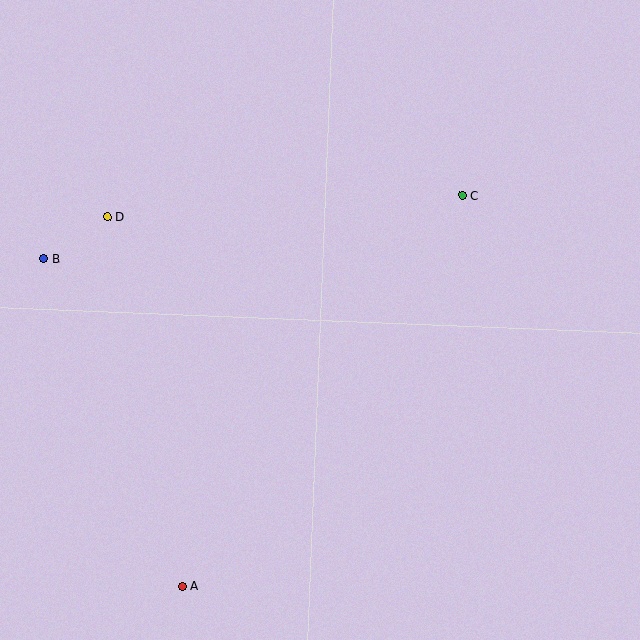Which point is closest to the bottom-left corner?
Point A is closest to the bottom-left corner.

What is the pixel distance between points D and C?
The distance between D and C is 356 pixels.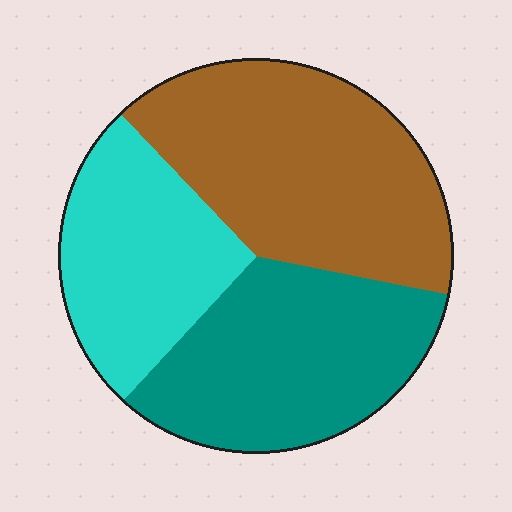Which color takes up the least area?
Cyan, at roughly 25%.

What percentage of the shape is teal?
Teal takes up about one third (1/3) of the shape.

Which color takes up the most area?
Brown, at roughly 40%.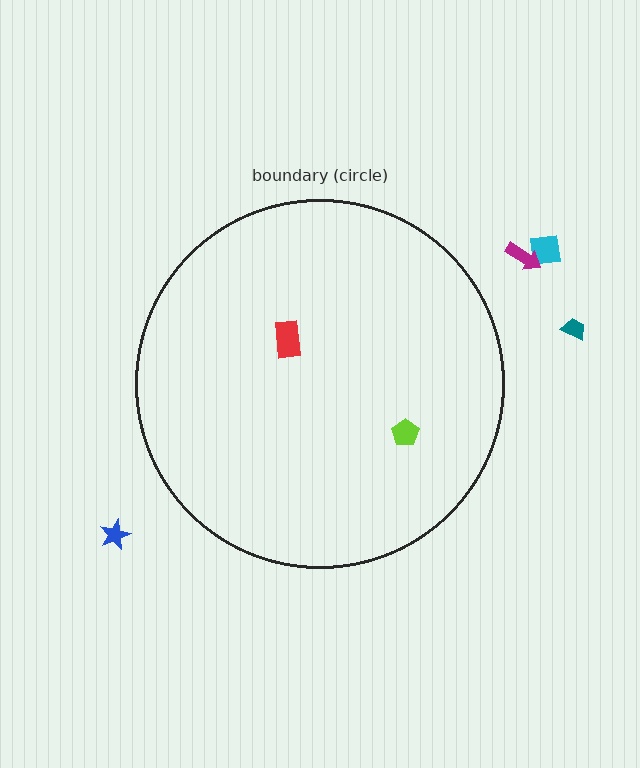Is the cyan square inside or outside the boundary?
Outside.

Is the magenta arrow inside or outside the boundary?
Outside.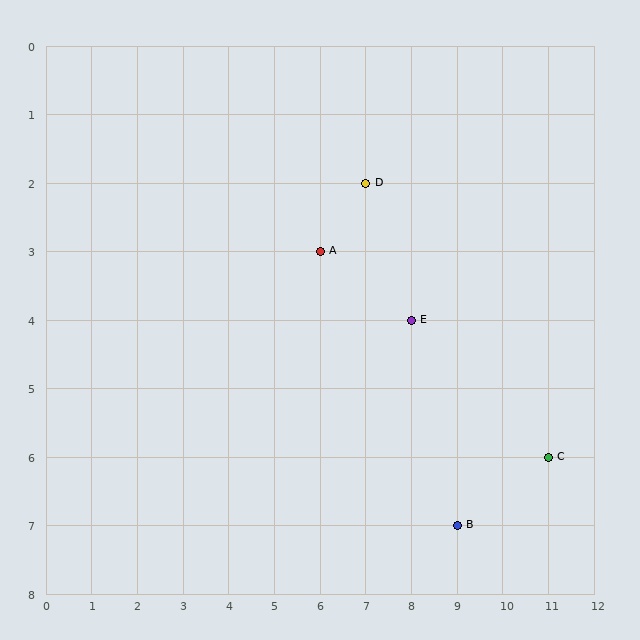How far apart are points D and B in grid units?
Points D and B are 2 columns and 5 rows apart (about 5.4 grid units diagonally).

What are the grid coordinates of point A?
Point A is at grid coordinates (6, 3).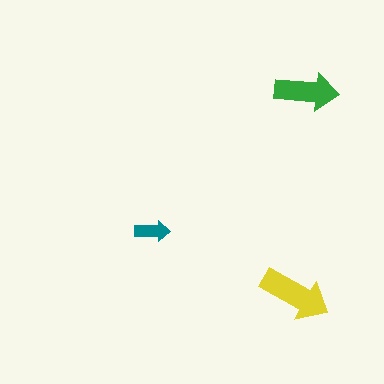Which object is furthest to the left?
The teal arrow is leftmost.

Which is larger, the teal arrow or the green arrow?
The green one.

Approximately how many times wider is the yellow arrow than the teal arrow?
About 2 times wider.